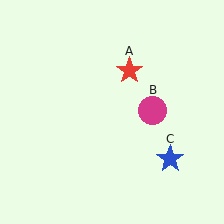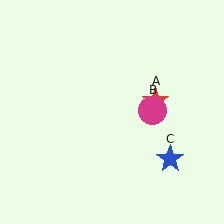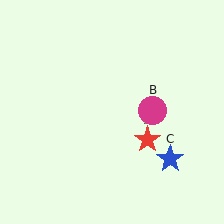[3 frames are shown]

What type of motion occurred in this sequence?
The red star (object A) rotated clockwise around the center of the scene.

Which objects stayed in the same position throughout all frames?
Magenta circle (object B) and blue star (object C) remained stationary.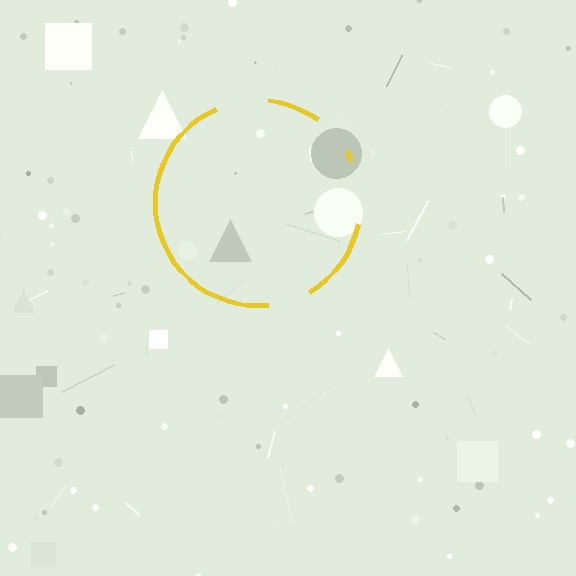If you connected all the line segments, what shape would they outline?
They would outline a circle.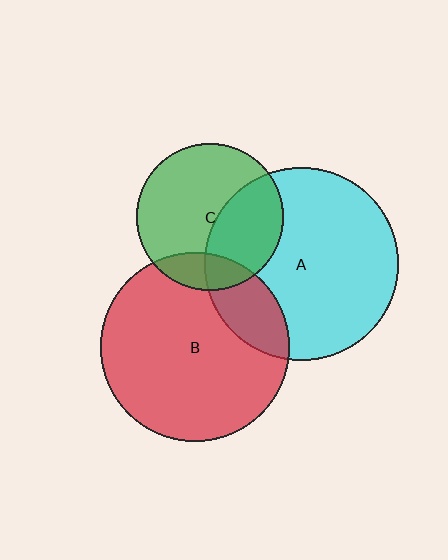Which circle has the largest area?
Circle A (cyan).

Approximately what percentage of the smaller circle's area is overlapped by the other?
Approximately 20%.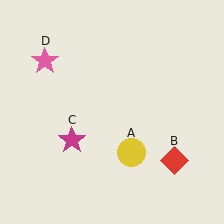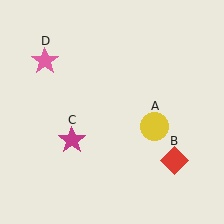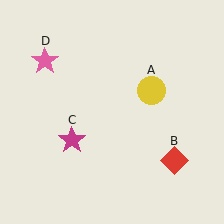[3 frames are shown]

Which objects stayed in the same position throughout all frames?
Red diamond (object B) and magenta star (object C) and pink star (object D) remained stationary.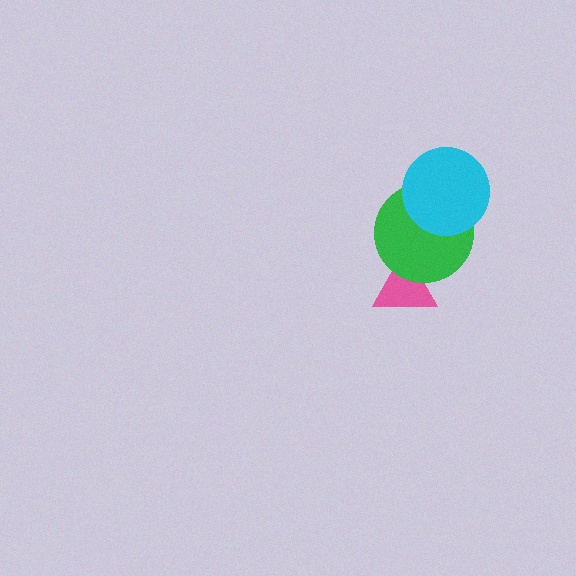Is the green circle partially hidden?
Yes, it is partially covered by another shape.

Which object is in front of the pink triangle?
The green circle is in front of the pink triangle.